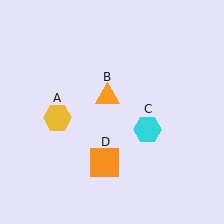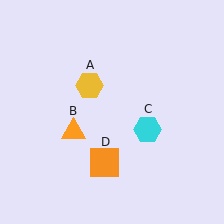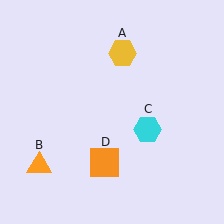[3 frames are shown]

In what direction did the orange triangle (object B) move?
The orange triangle (object B) moved down and to the left.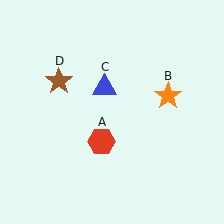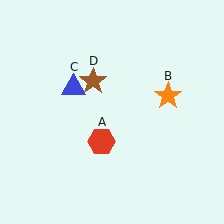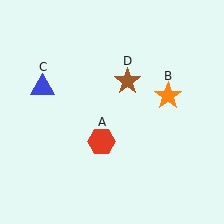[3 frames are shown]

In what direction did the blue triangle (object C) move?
The blue triangle (object C) moved left.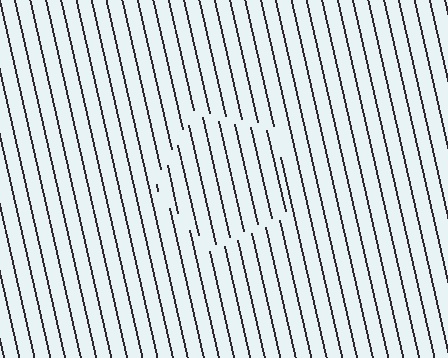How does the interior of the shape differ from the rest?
The interior of the shape contains the same grating, shifted by half a period — the contour is defined by the phase discontinuity where line-ends from the inner and outer gratings abut.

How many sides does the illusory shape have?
5 sides — the line-ends trace a pentagon.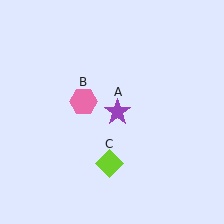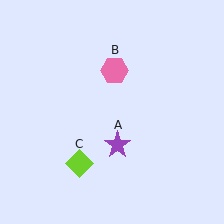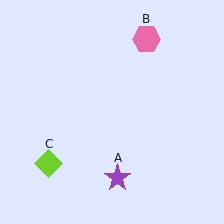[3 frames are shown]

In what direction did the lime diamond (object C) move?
The lime diamond (object C) moved left.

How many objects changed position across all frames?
3 objects changed position: purple star (object A), pink hexagon (object B), lime diamond (object C).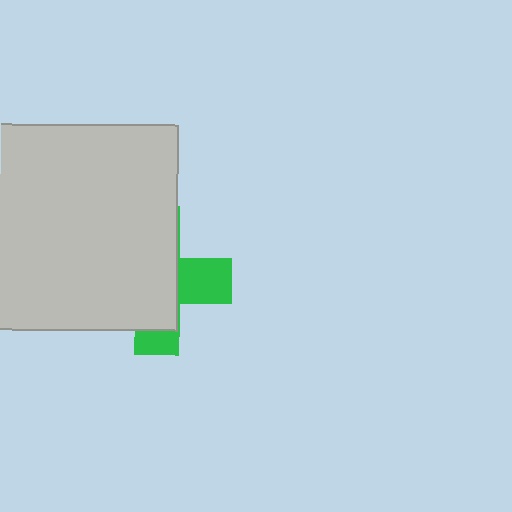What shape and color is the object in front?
The object in front is a light gray square.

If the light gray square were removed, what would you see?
You would see the complete green cross.